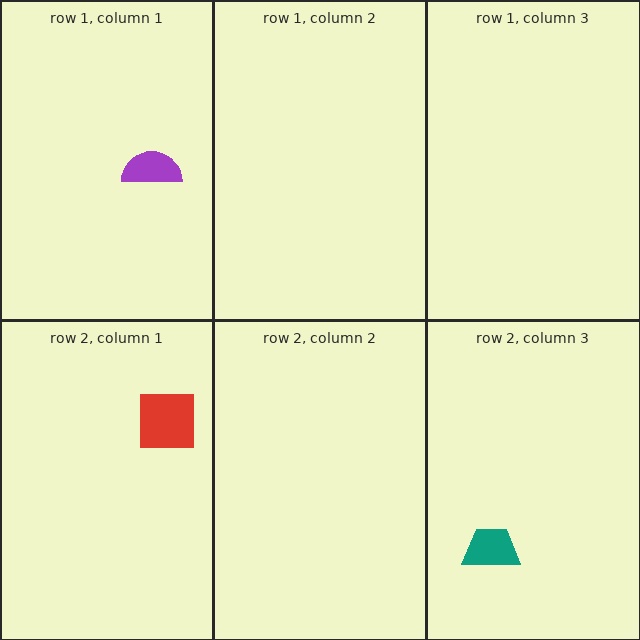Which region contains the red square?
The row 2, column 1 region.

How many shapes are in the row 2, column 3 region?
1.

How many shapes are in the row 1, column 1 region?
1.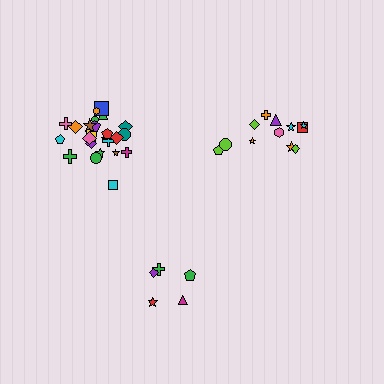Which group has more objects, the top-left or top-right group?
The top-left group.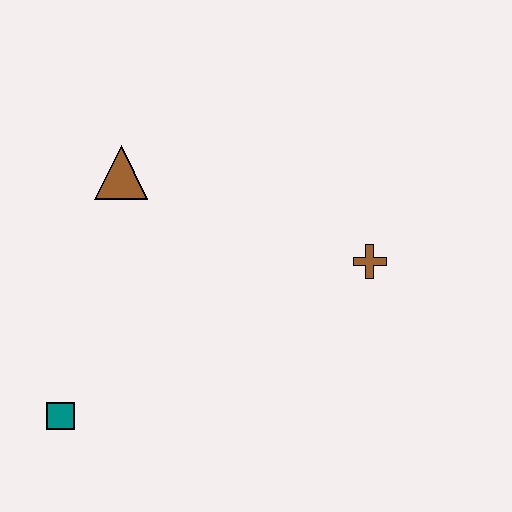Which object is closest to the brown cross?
The brown triangle is closest to the brown cross.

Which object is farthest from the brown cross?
The teal square is farthest from the brown cross.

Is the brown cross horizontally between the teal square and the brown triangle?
No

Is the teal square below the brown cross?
Yes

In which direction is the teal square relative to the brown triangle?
The teal square is below the brown triangle.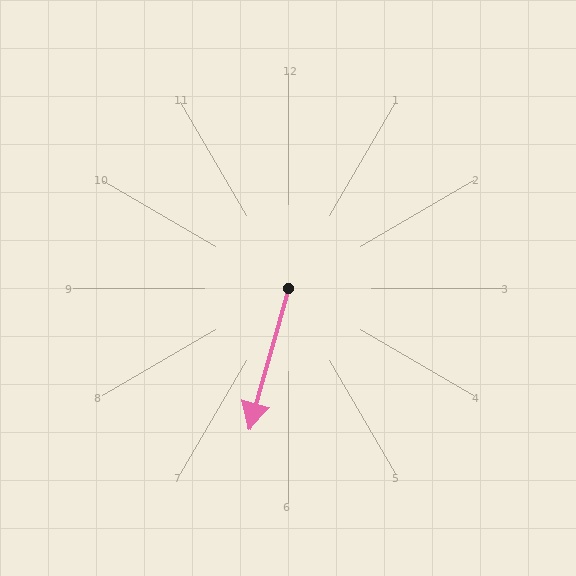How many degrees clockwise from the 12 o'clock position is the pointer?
Approximately 196 degrees.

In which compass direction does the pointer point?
South.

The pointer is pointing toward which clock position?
Roughly 7 o'clock.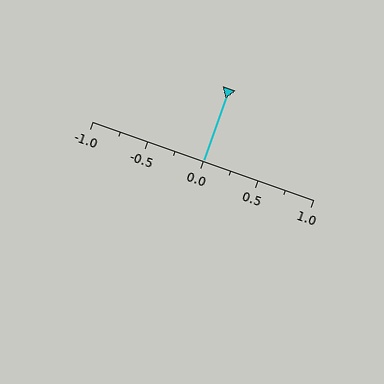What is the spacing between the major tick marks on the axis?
The major ticks are spaced 0.5 apart.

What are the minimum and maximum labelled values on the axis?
The axis runs from -1.0 to 1.0.